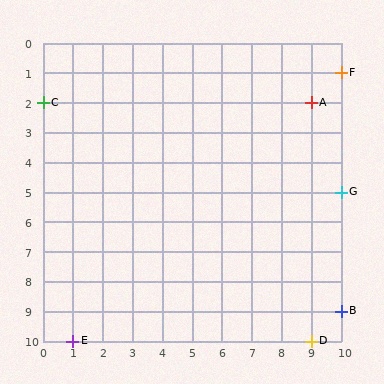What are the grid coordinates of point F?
Point F is at grid coordinates (10, 1).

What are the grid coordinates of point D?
Point D is at grid coordinates (9, 10).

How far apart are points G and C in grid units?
Points G and C are 10 columns and 3 rows apart (about 10.4 grid units diagonally).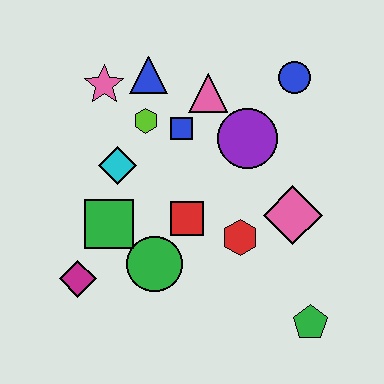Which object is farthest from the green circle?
The blue circle is farthest from the green circle.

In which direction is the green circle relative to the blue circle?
The green circle is below the blue circle.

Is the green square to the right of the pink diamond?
No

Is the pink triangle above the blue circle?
No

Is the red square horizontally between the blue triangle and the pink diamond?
Yes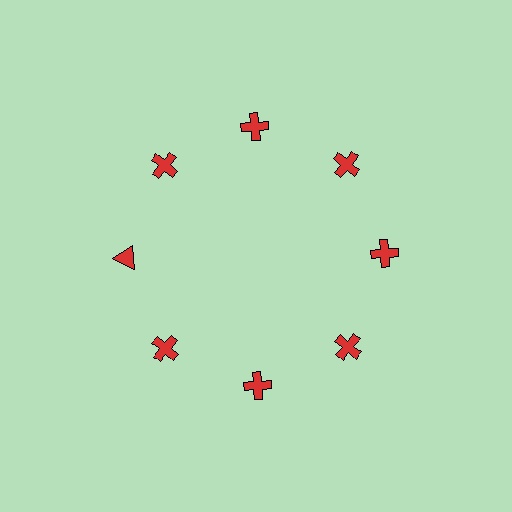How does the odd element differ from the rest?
It has a different shape: triangle instead of cross.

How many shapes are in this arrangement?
There are 8 shapes arranged in a ring pattern.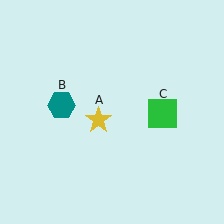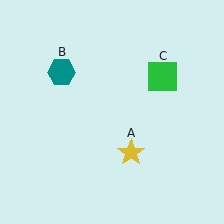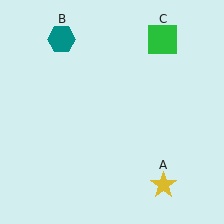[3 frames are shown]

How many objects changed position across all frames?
3 objects changed position: yellow star (object A), teal hexagon (object B), green square (object C).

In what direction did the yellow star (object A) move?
The yellow star (object A) moved down and to the right.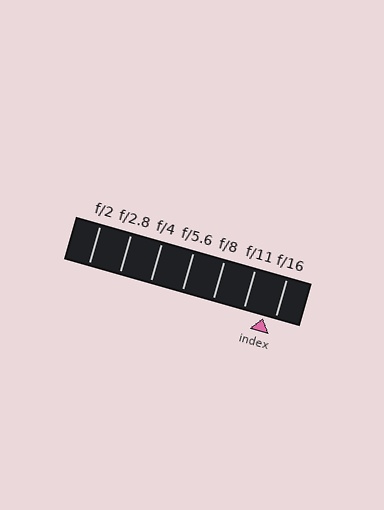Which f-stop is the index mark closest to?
The index mark is closest to f/16.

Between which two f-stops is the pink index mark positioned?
The index mark is between f/11 and f/16.